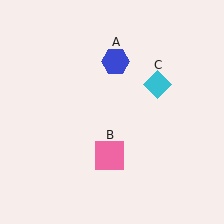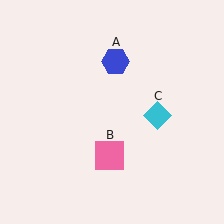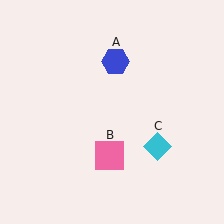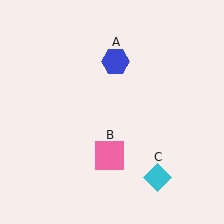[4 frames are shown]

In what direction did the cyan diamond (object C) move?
The cyan diamond (object C) moved down.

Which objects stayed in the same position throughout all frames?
Blue hexagon (object A) and pink square (object B) remained stationary.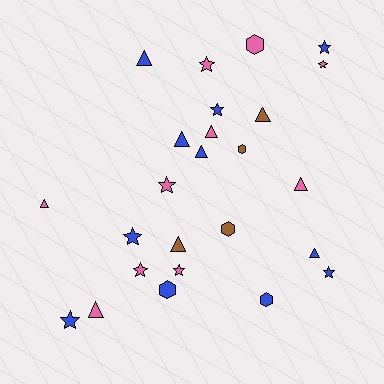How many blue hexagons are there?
There are 2 blue hexagons.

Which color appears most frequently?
Blue, with 11 objects.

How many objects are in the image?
There are 25 objects.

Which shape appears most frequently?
Star, with 10 objects.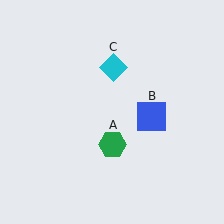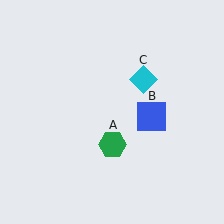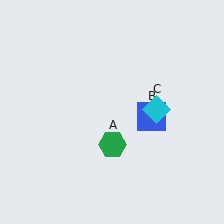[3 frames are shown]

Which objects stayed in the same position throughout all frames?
Green hexagon (object A) and blue square (object B) remained stationary.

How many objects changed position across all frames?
1 object changed position: cyan diamond (object C).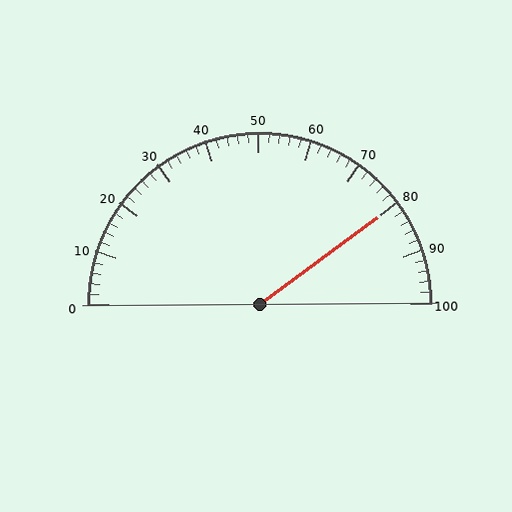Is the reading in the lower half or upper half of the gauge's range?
The reading is in the upper half of the range (0 to 100).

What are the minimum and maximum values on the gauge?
The gauge ranges from 0 to 100.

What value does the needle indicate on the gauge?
The needle indicates approximately 80.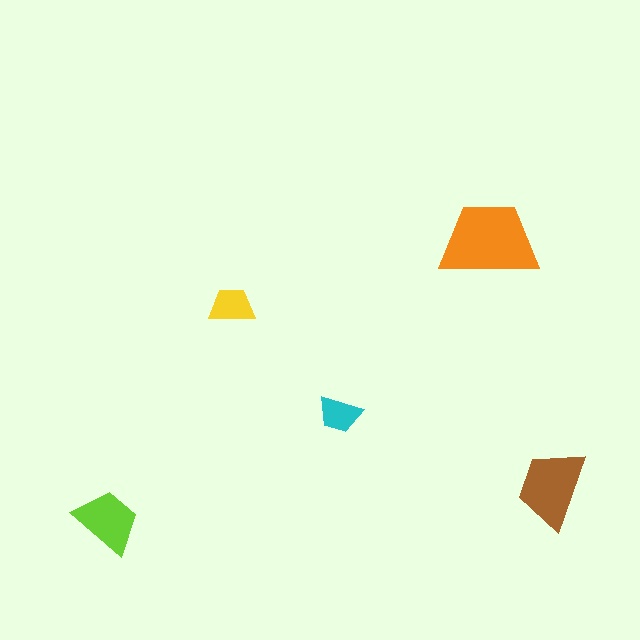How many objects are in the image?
There are 5 objects in the image.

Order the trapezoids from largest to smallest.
the orange one, the brown one, the lime one, the yellow one, the cyan one.